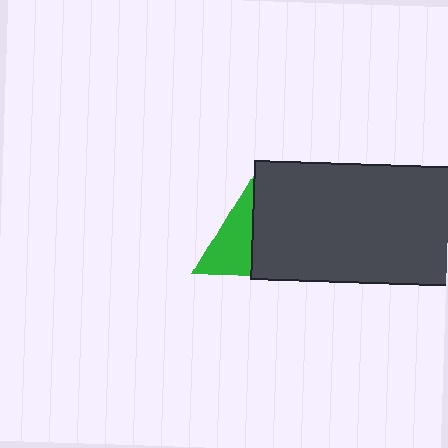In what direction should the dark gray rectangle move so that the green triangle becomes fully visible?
The dark gray rectangle should move right. That is the shortest direction to clear the overlap and leave the green triangle fully visible.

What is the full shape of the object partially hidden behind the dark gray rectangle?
The partially hidden object is a green triangle.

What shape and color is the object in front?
The object in front is a dark gray rectangle.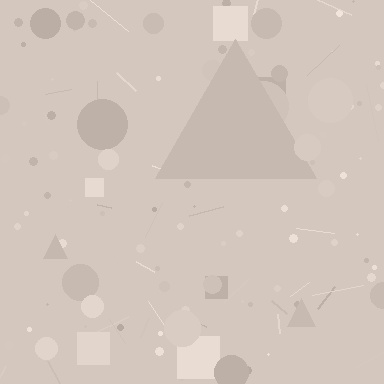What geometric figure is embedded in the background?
A triangle is embedded in the background.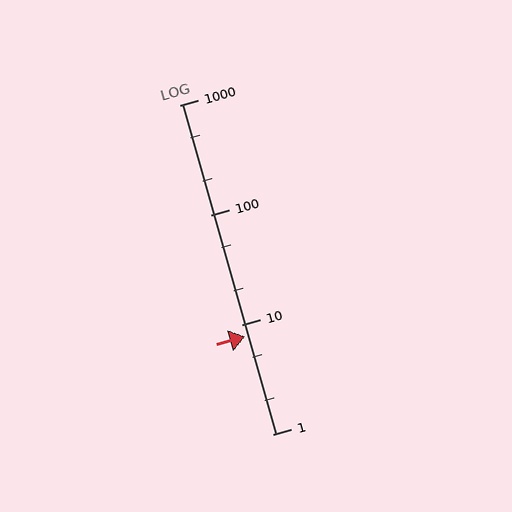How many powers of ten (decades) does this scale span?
The scale spans 3 decades, from 1 to 1000.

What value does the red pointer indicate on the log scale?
The pointer indicates approximately 7.7.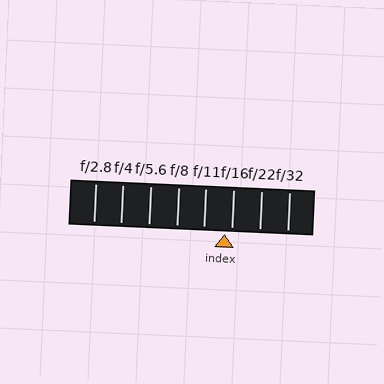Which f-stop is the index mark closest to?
The index mark is closest to f/16.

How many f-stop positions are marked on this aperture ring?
There are 8 f-stop positions marked.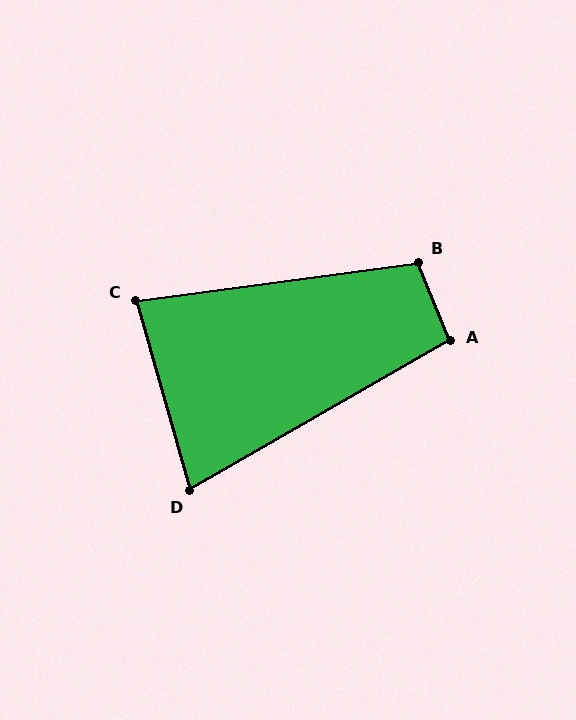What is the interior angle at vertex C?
Approximately 82 degrees (acute).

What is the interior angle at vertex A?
Approximately 98 degrees (obtuse).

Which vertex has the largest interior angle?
B, at approximately 104 degrees.